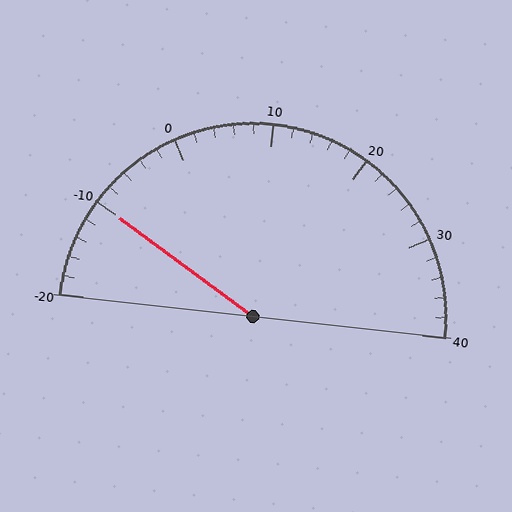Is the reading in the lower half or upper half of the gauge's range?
The reading is in the lower half of the range (-20 to 40).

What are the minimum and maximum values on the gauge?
The gauge ranges from -20 to 40.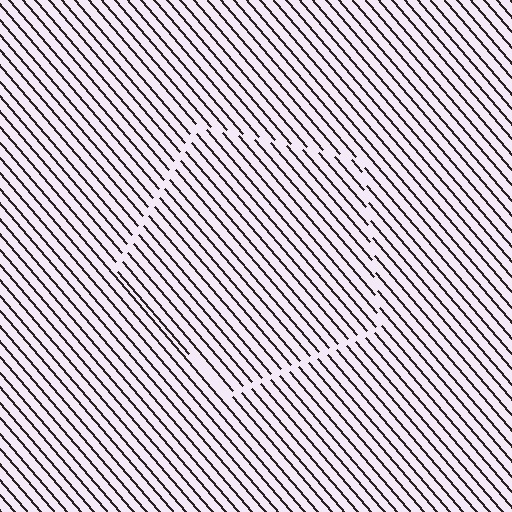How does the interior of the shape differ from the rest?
The interior of the shape contains the same grating, shifted by half a period — the contour is defined by the phase discontinuity where line-ends from the inner and outer gratings abut.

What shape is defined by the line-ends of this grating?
An illusory pentagon. The interior of the shape contains the same grating, shifted by half a period — the contour is defined by the phase discontinuity where line-ends from the inner and outer gratings abut.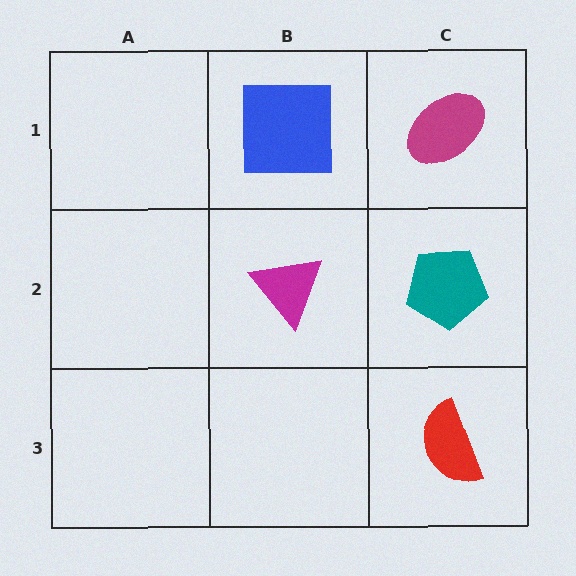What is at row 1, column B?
A blue square.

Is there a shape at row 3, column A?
No, that cell is empty.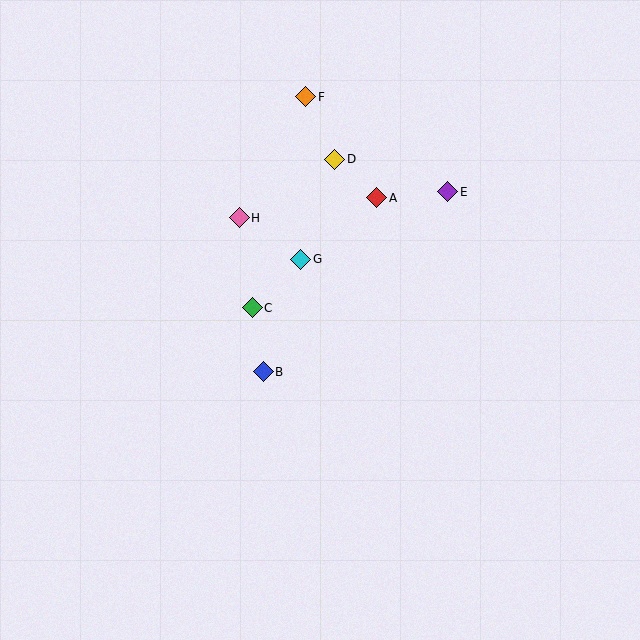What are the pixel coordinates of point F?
Point F is at (306, 97).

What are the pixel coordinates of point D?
Point D is at (335, 159).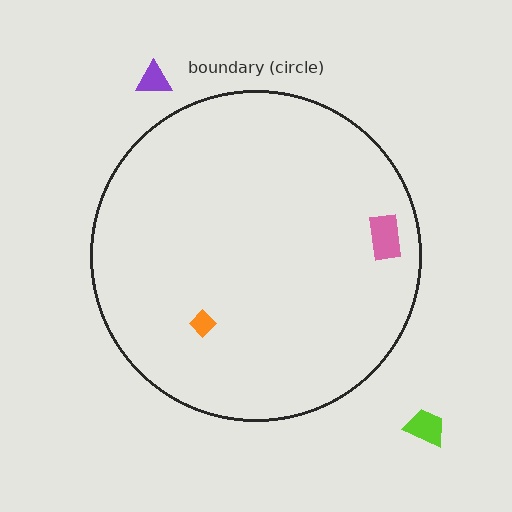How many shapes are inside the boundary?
2 inside, 2 outside.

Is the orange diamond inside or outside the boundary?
Inside.